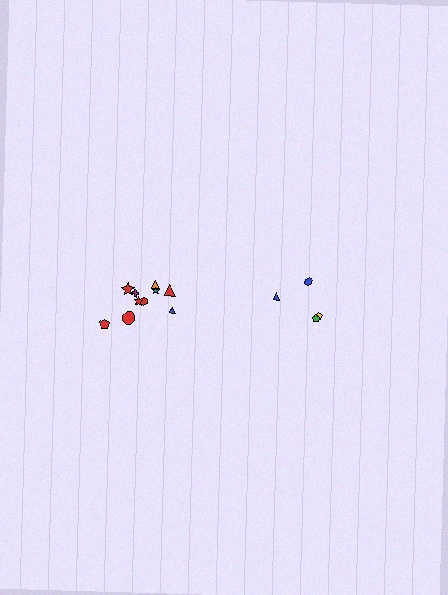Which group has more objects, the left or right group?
The left group.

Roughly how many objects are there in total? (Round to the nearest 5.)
Roughly 15 objects in total.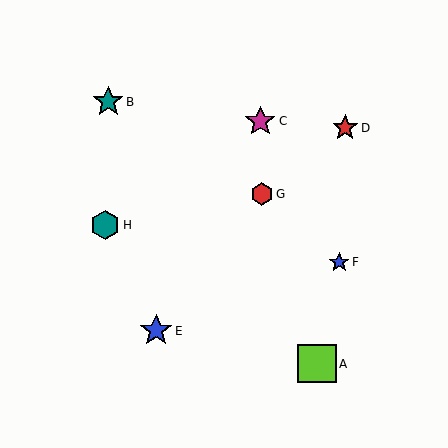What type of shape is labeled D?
Shape D is a red star.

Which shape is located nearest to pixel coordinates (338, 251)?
The blue star (labeled F) at (339, 262) is nearest to that location.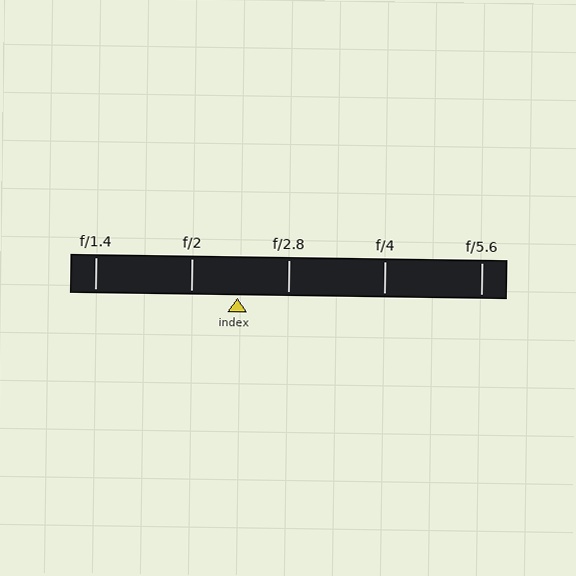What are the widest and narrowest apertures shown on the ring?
The widest aperture shown is f/1.4 and the narrowest is f/5.6.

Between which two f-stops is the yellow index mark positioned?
The index mark is between f/2 and f/2.8.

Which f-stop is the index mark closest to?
The index mark is closest to f/2.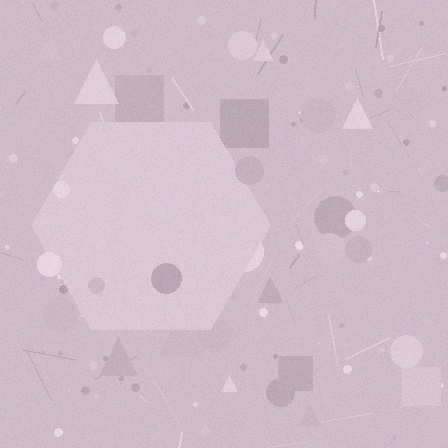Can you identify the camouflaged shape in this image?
The camouflaged shape is a hexagon.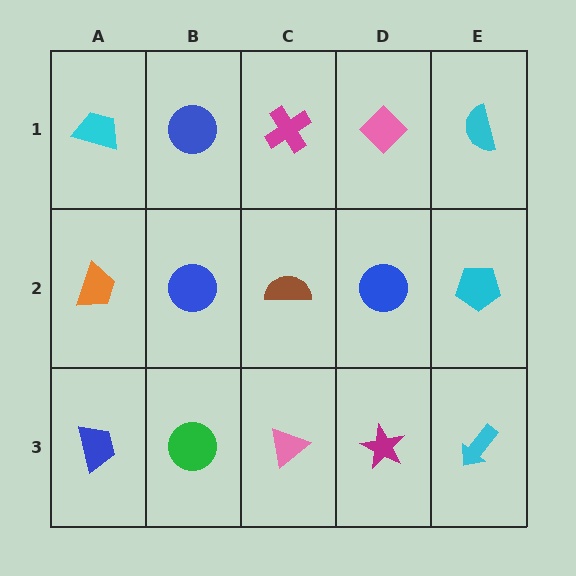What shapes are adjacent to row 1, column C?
A brown semicircle (row 2, column C), a blue circle (row 1, column B), a pink diamond (row 1, column D).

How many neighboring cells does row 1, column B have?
3.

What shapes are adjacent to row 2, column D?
A pink diamond (row 1, column D), a magenta star (row 3, column D), a brown semicircle (row 2, column C), a cyan pentagon (row 2, column E).